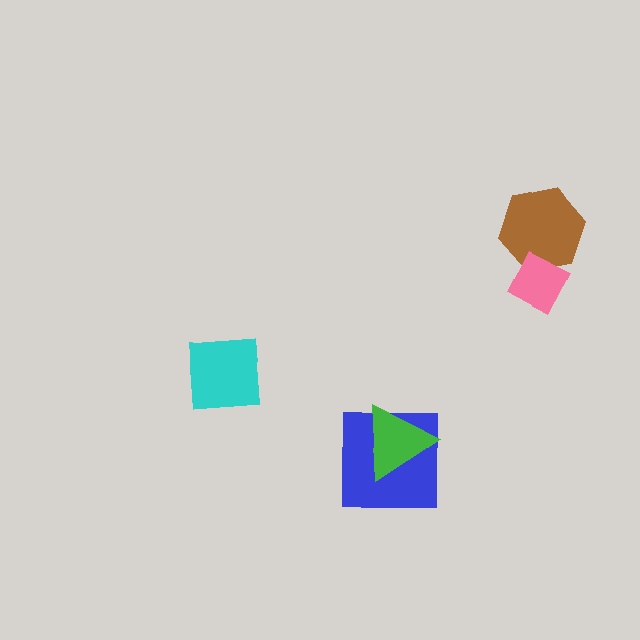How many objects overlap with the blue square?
1 object overlaps with the blue square.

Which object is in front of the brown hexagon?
The pink diamond is in front of the brown hexagon.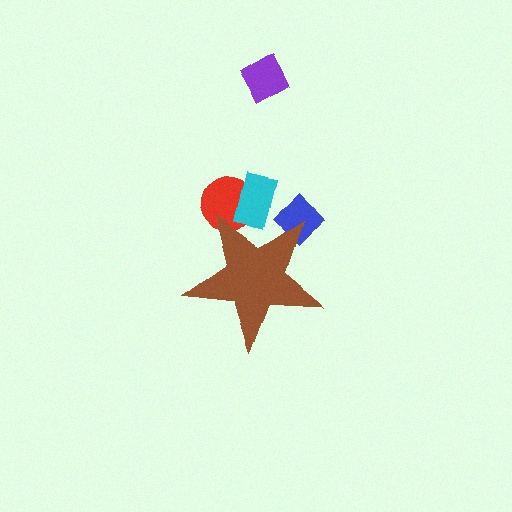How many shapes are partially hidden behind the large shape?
3 shapes are partially hidden.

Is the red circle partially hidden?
Yes, the red circle is partially hidden behind the brown star.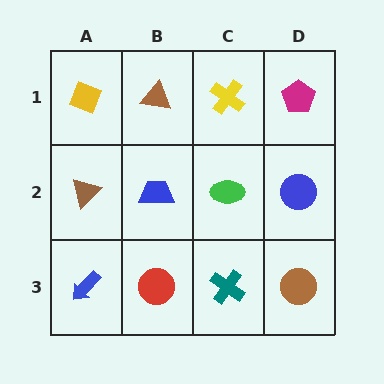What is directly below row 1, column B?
A blue trapezoid.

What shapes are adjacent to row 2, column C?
A yellow cross (row 1, column C), a teal cross (row 3, column C), a blue trapezoid (row 2, column B), a blue circle (row 2, column D).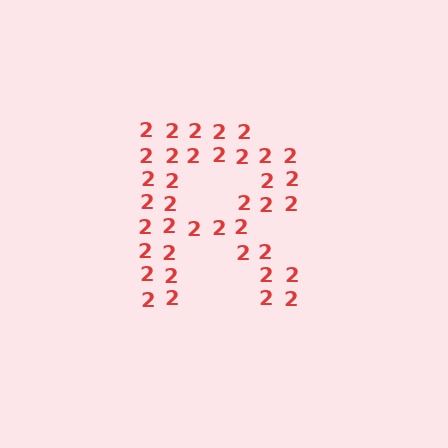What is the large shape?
The large shape is the letter R.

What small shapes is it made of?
It is made of small digit 2's.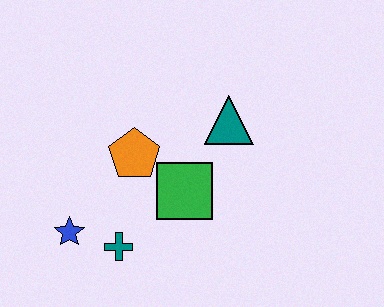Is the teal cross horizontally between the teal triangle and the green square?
No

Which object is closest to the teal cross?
The blue star is closest to the teal cross.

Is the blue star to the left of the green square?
Yes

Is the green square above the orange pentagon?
No